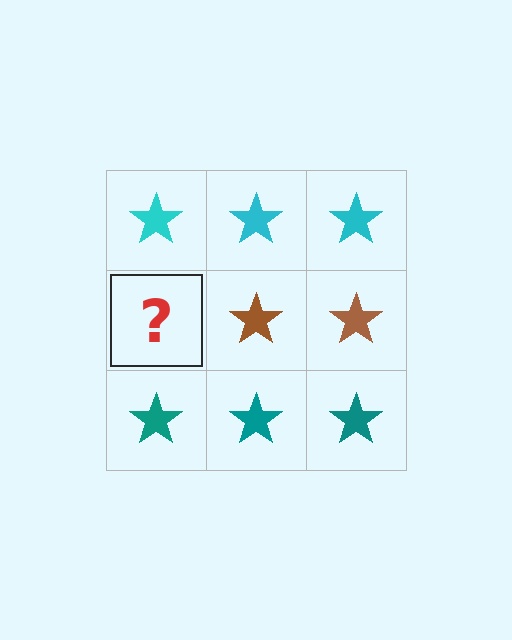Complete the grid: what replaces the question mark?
The question mark should be replaced with a brown star.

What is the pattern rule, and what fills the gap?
The rule is that each row has a consistent color. The gap should be filled with a brown star.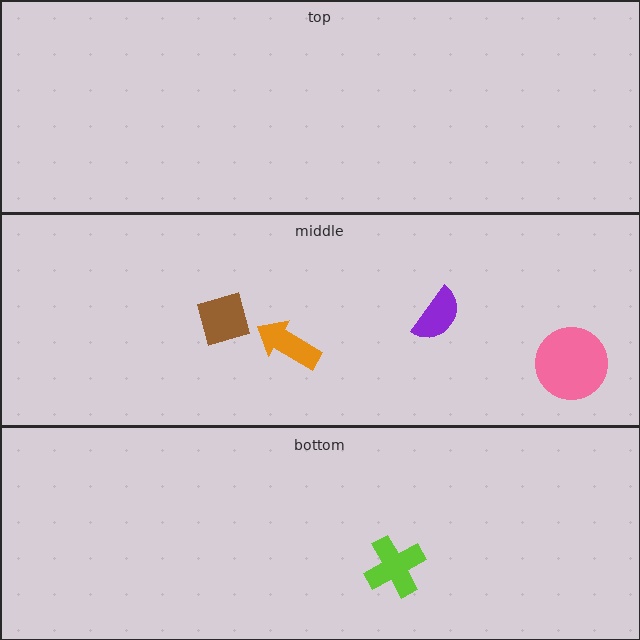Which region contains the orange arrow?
The middle region.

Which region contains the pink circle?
The middle region.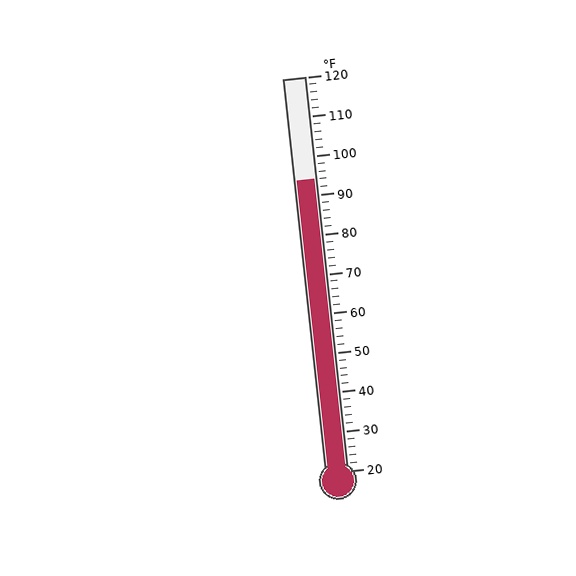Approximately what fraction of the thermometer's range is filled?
The thermometer is filled to approximately 75% of its range.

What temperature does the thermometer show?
The thermometer shows approximately 94°F.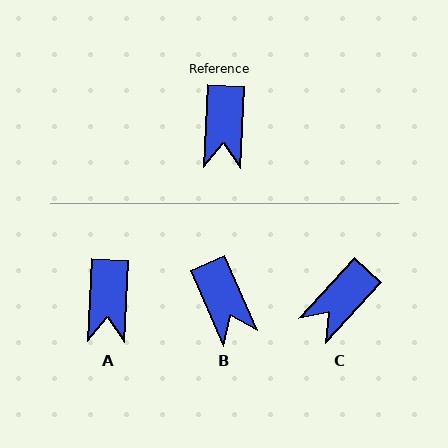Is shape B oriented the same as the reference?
No, it is off by about 27 degrees.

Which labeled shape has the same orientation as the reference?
A.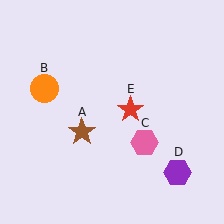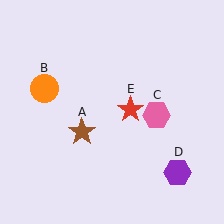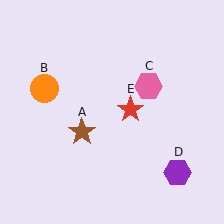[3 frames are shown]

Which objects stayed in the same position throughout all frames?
Brown star (object A) and orange circle (object B) and purple hexagon (object D) and red star (object E) remained stationary.